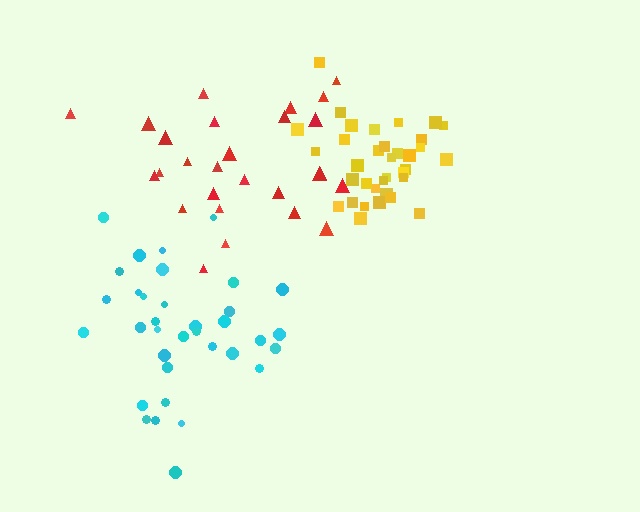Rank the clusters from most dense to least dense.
yellow, cyan, red.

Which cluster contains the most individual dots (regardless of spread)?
Yellow (35).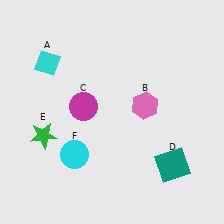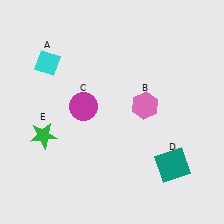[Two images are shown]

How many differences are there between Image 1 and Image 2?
There is 1 difference between the two images.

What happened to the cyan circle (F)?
The cyan circle (F) was removed in Image 2. It was in the bottom-left area of Image 1.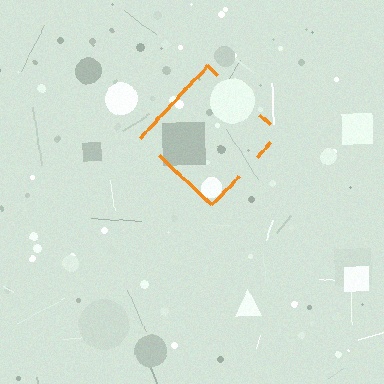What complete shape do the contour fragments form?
The contour fragments form a diamond.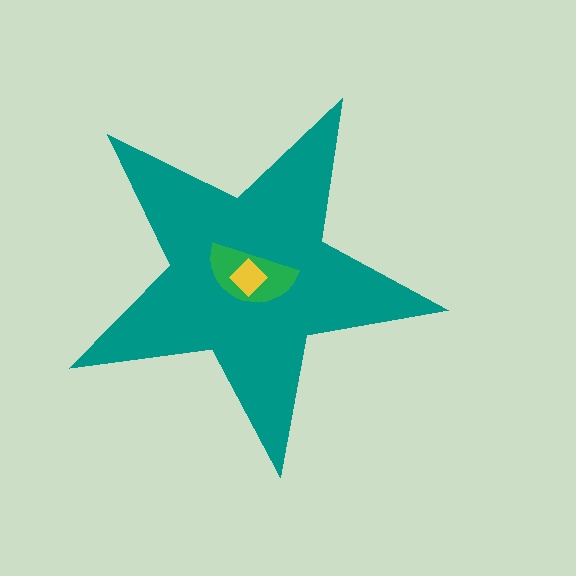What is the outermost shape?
The teal star.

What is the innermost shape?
The yellow diamond.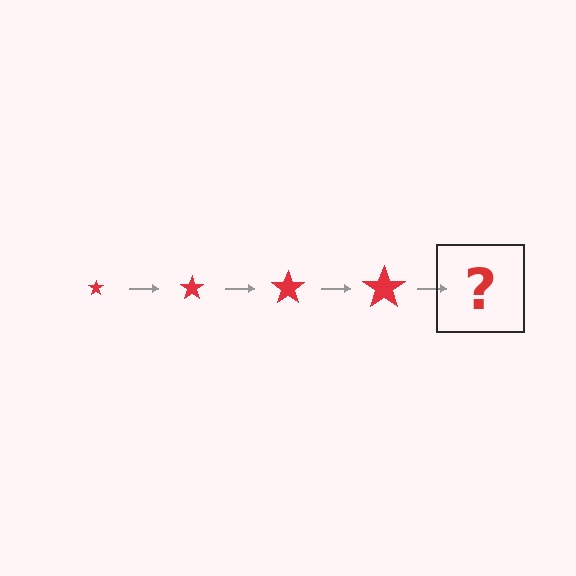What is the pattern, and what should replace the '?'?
The pattern is that the star gets progressively larger each step. The '?' should be a red star, larger than the previous one.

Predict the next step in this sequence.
The next step is a red star, larger than the previous one.